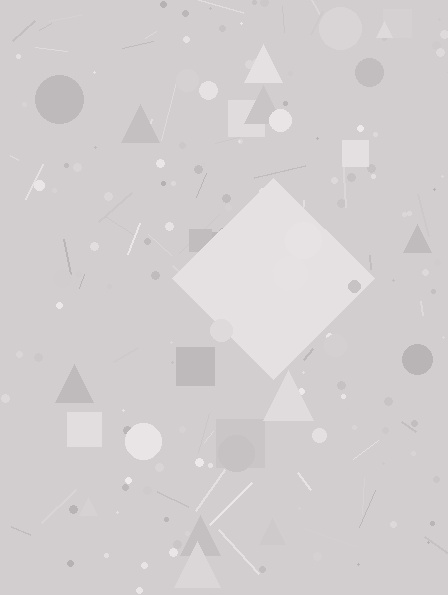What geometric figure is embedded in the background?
A diamond is embedded in the background.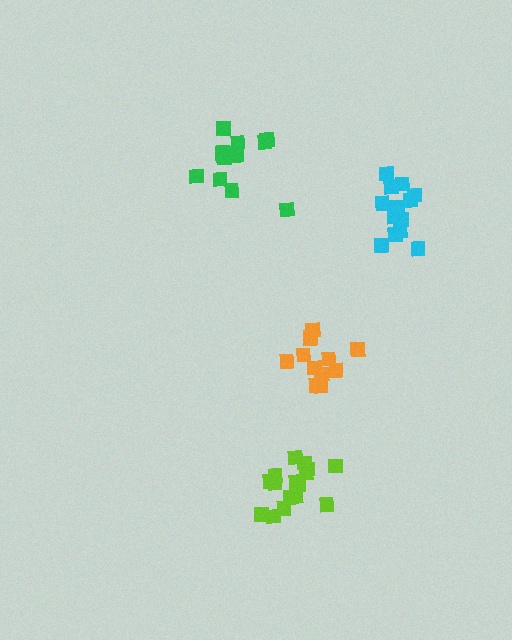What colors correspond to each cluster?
The clusters are colored: green, lime, orange, cyan.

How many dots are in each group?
Group 1: 12 dots, Group 2: 16 dots, Group 3: 12 dots, Group 4: 13 dots (53 total).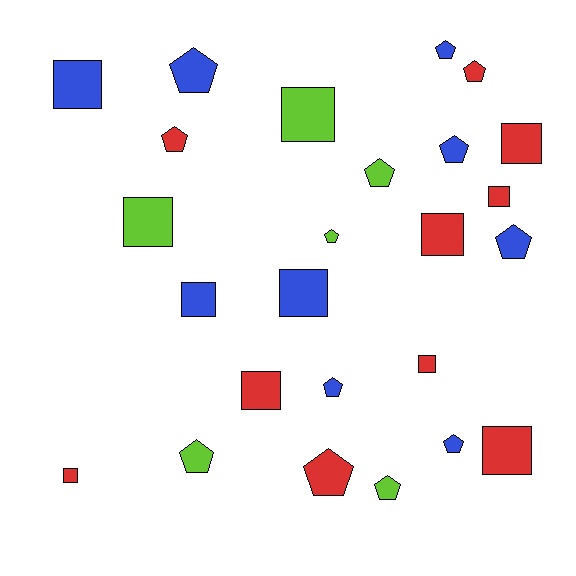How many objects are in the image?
There are 25 objects.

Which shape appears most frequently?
Pentagon, with 13 objects.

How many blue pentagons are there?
There are 6 blue pentagons.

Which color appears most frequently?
Red, with 10 objects.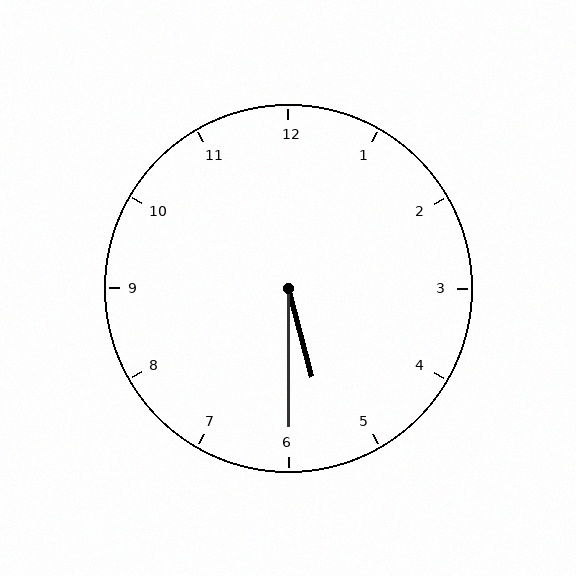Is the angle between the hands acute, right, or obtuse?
It is acute.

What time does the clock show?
5:30.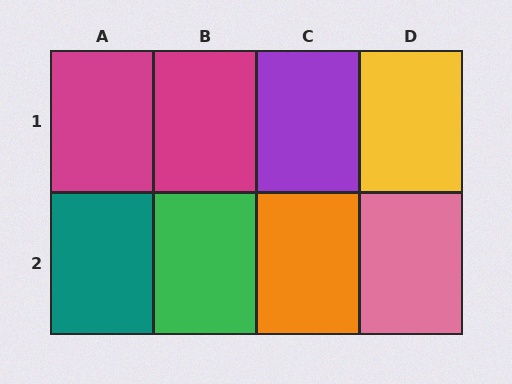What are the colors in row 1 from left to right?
Magenta, magenta, purple, yellow.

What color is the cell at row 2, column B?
Green.